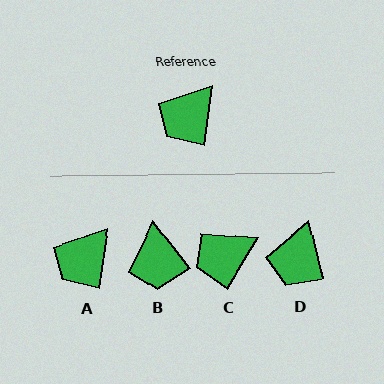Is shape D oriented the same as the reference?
No, it is off by about 22 degrees.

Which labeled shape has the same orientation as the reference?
A.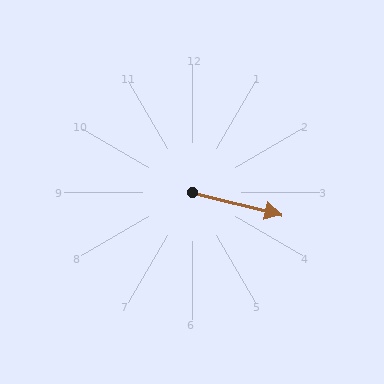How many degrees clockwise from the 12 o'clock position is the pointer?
Approximately 104 degrees.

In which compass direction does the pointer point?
East.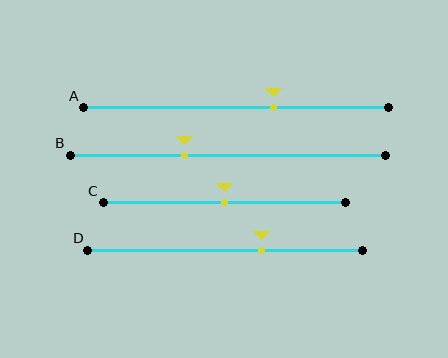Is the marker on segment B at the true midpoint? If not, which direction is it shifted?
No, the marker on segment B is shifted to the left by about 14% of the segment length.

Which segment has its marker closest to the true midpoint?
Segment C has its marker closest to the true midpoint.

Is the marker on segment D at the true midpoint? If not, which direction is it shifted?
No, the marker on segment D is shifted to the right by about 13% of the segment length.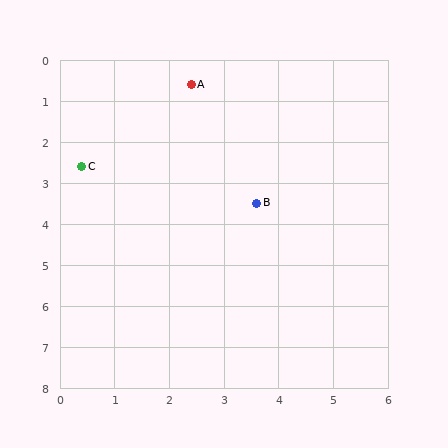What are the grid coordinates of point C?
Point C is at approximately (0.4, 2.6).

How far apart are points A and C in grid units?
Points A and C are about 2.8 grid units apart.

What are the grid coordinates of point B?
Point B is at approximately (3.6, 3.5).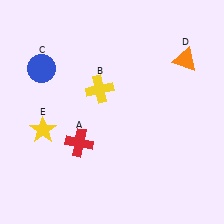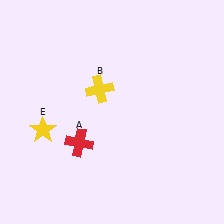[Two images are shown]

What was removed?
The blue circle (C), the orange triangle (D) were removed in Image 2.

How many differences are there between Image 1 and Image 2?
There are 2 differences between the two images.